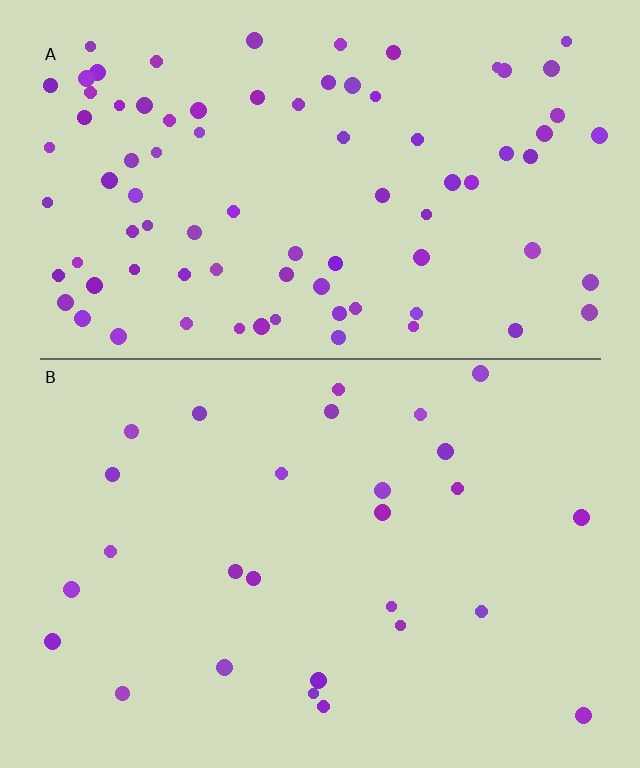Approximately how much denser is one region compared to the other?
Approximately 3.2× — region A over region B.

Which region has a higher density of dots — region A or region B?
A (the top).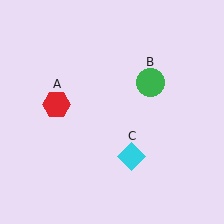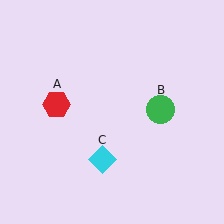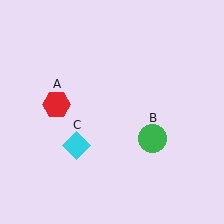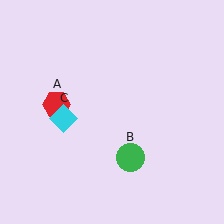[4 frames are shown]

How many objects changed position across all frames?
2 objects changed position: green circle (object B), cyan diamond (object C).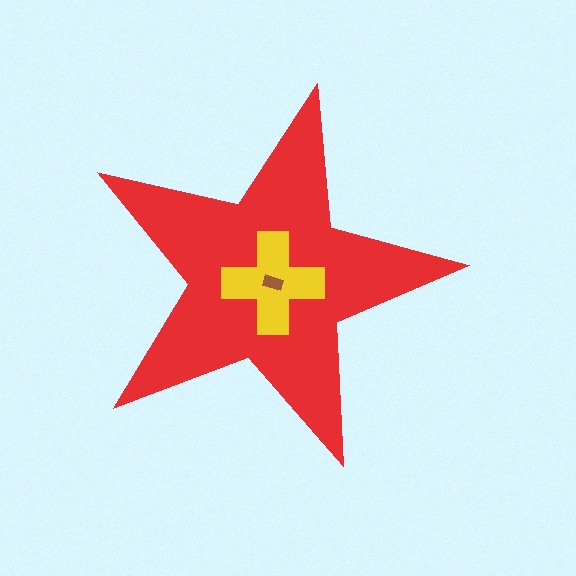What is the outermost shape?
The red star.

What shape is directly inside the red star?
The yellow cross.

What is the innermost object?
The brown rectangle.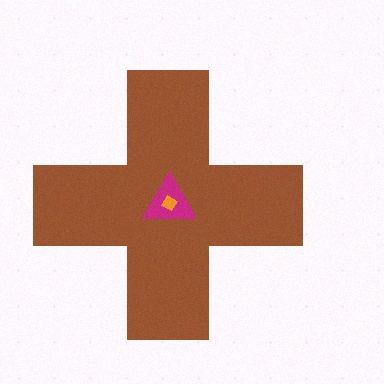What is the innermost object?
The orange diamond.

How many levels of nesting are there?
3.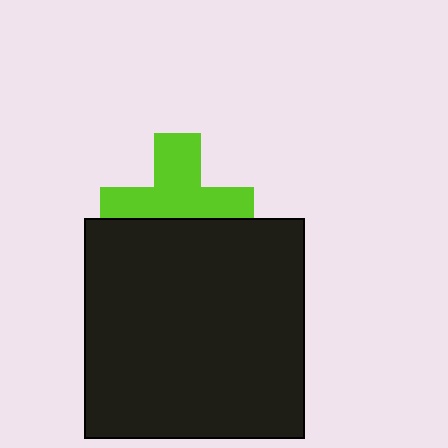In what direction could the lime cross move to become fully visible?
The lime cross could move up. That would shift it out from behind the black square entirely.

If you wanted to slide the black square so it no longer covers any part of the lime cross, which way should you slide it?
Slide it down — that is the most direct way to separate the two shapes.